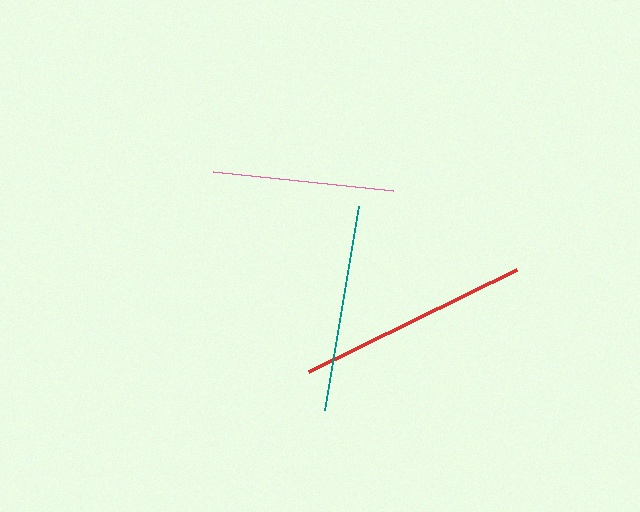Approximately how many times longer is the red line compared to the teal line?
The red line is approximately 1.1 times the length of the teal line.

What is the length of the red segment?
The red segment is approximately 232 pixels long.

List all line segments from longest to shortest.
From longest to shortest: red, teal, pink.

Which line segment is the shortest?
The pink line is the shortest at approximately 180 pixels.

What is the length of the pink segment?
The pink segment is approximately 180 pixels long.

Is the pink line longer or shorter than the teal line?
The teal line is longer than the pink line.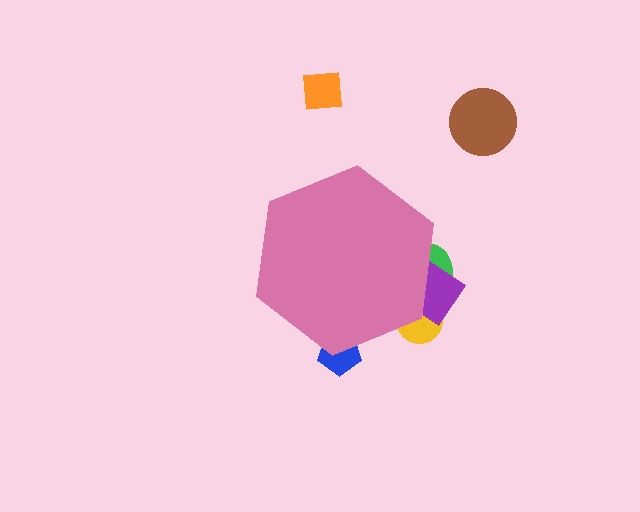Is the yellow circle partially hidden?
Yes, the yellow circle is partially hidden behind the pink hexagon.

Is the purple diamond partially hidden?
Yes, the purple diamond is partially hidden behind the pink hexagon.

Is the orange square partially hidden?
No, the orange square is fully visible.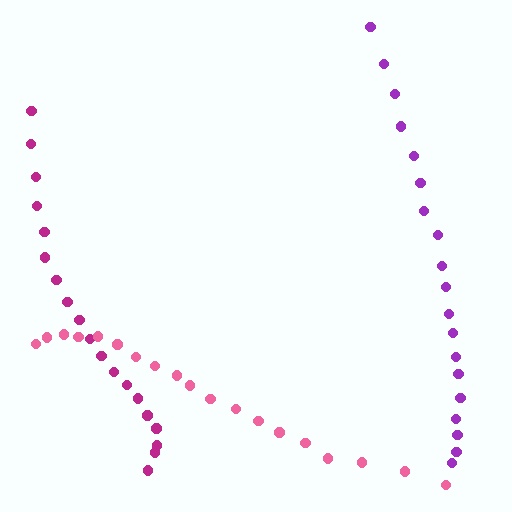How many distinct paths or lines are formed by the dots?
There are 3 distinct paths.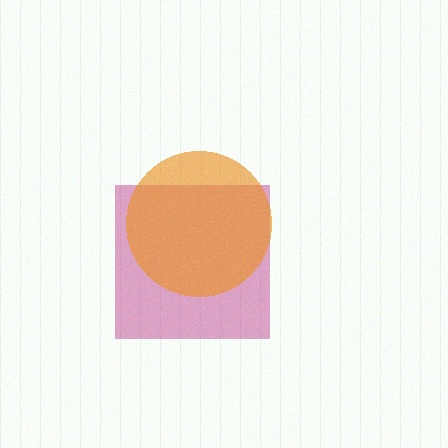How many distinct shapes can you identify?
There are 2 distinct shapes: a magenta square, an orange circle.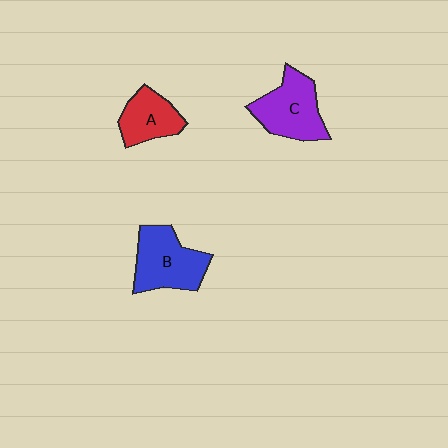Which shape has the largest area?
Shape B (blue).